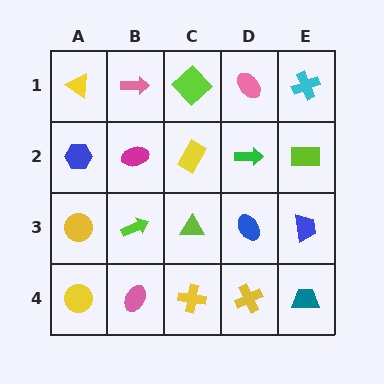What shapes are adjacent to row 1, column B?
A magenta ellipse (row 2, column B), a yellow triangle (row 1, column A), a lime diamond (row 1, column C).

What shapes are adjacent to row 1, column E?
A lime rectangle (row 2, column E), a pink ellipse (row 1, column D).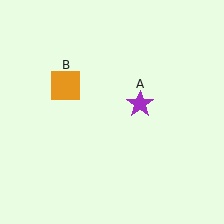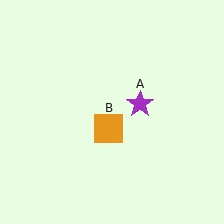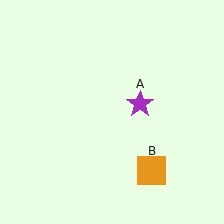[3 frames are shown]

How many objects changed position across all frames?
1 object changed position: orange square (object B).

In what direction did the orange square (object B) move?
The orange square (object B) moved down and to the right.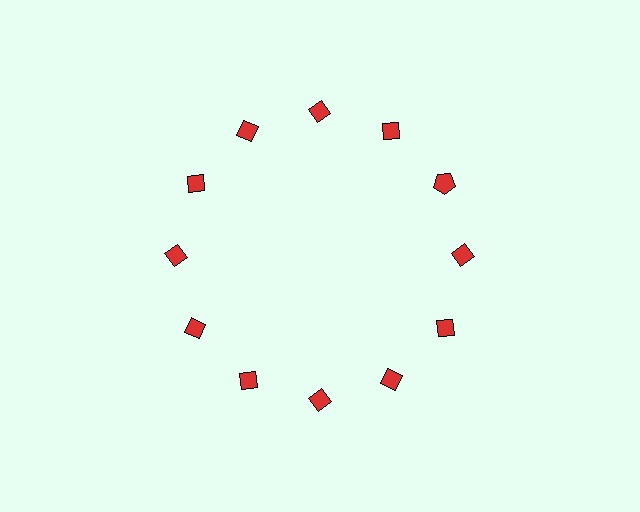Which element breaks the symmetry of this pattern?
The red pentagon at roughly the 2 o'clock position breaks the symmetry. All other shapes are red diamonds.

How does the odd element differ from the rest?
It has a different shape: pentagon instead of diamond.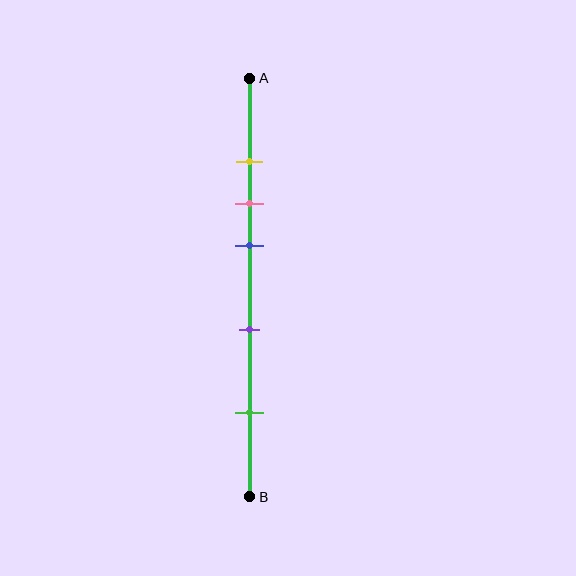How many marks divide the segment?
There are 5 marks dividing the segment.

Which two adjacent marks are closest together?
The yellow and pink marks are the closest adjacent pair.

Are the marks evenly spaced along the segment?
No, the marks are not evenly spaced.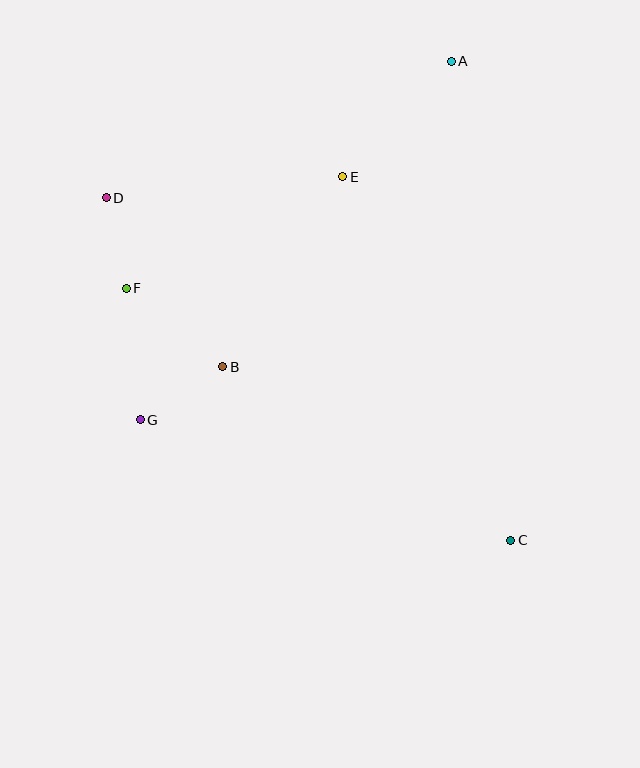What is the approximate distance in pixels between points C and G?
The distance between C and G is approximately 389 pixels.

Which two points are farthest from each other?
Points C and D are farthest from each other.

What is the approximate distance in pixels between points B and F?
The distance between B and F is approximately 124 pixels.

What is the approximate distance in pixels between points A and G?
The distance between A and G is approximately 475 pixels.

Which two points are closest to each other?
Points D and F are closest to each other.